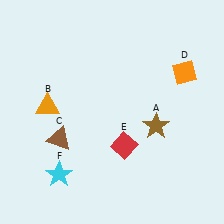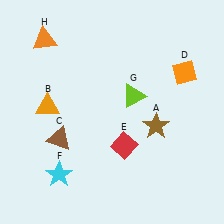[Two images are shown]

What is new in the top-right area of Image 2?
A lime triangle (G) was added in the top-right area of Image 2.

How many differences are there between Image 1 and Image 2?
There are 2 differences between the two images.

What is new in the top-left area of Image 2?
An orange triangle (H) was added in the top-left area of Image 2.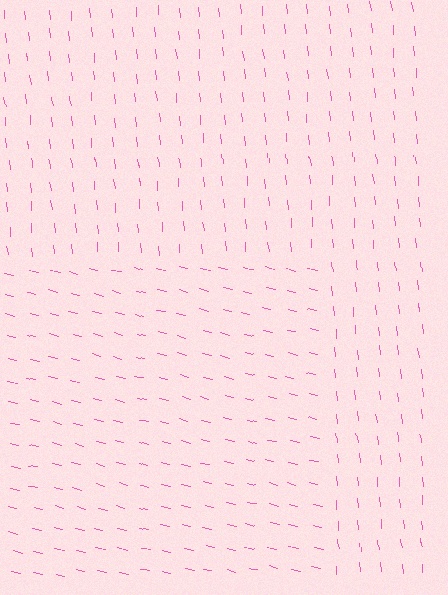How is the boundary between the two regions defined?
The boundary is defined purely by a change in line orientation (approximately 69 degrees difference). All lines are the same color and thickness.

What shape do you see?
I see a rectangle.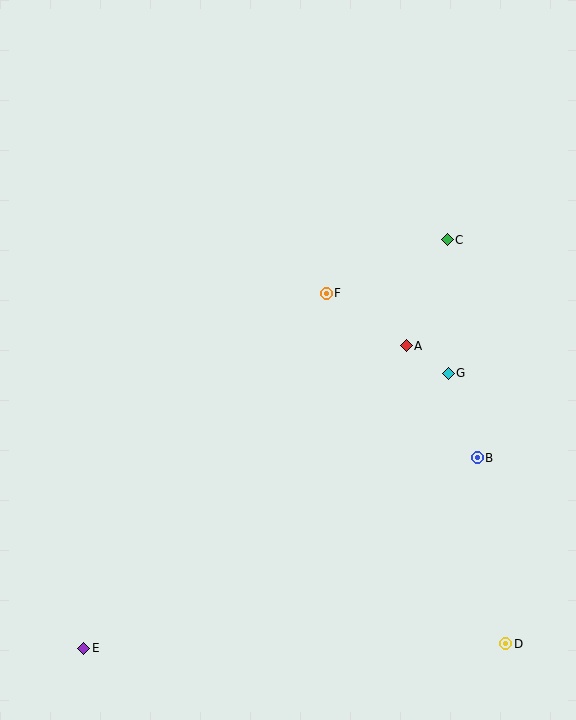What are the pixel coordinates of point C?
Point C is at (447, 240).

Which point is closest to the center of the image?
Point F at (326, 293) is closest to the center.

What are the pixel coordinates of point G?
Point G is at (448, 373).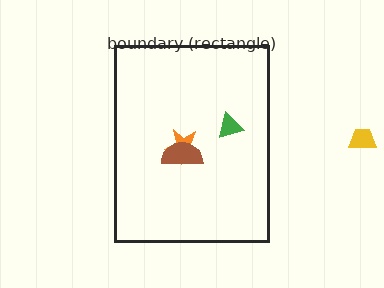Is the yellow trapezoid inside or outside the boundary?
Outside.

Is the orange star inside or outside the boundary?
Inside.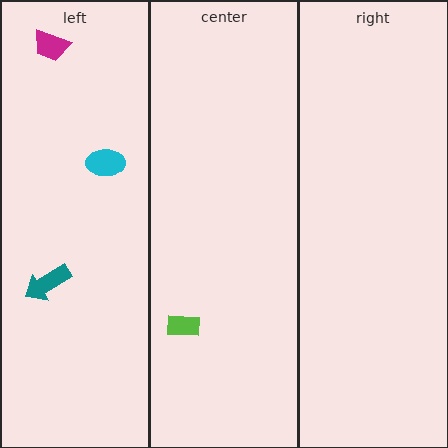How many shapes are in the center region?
1.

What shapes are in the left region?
The teal arrow, the cyan ellipse, the magenta trapezoid.